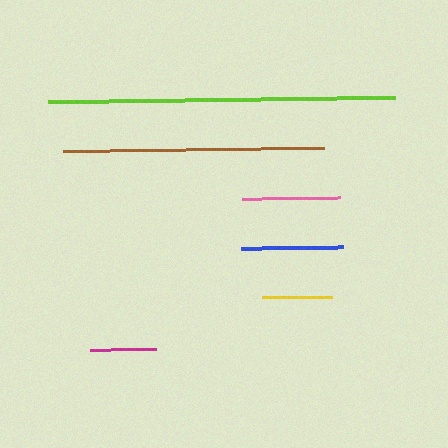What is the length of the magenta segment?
The magenta segment is approximately 67 pixels long.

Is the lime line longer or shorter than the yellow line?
The lime line is longer than the yellow line.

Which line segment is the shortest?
The magenta line is the shortest at approximately 67 pixels.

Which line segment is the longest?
The lime line is the longest at approximately 348 pixels.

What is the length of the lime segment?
The lime segment is approximately 348 pixels long.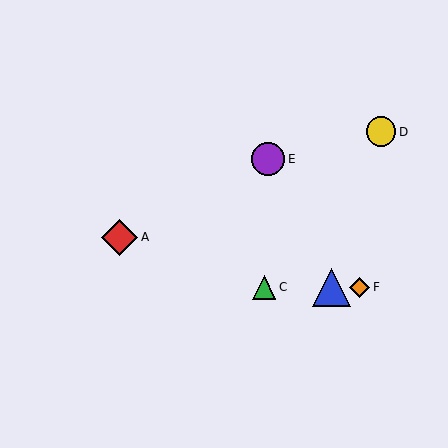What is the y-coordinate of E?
Object E is at y≈159.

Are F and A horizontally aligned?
No, F is at y≈287 and A is at y≈237.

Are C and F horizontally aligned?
Yes, both are at y≈287.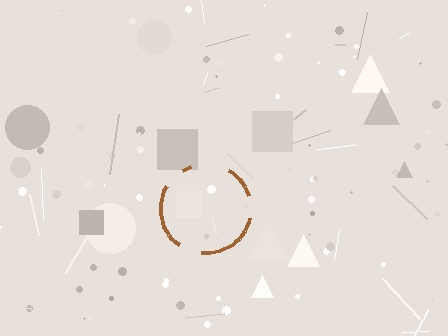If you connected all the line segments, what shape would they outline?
They would outline a circle.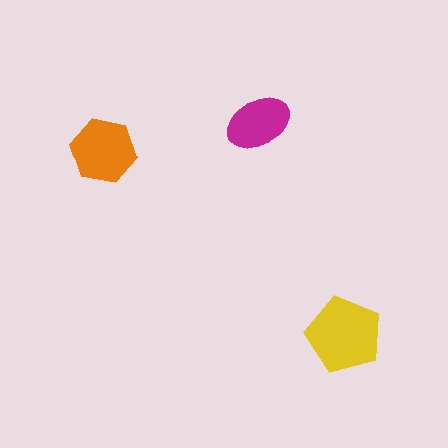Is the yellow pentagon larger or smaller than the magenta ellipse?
Larger.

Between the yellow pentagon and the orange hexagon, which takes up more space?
The yellow pentagon.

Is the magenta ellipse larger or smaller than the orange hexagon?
Smaller.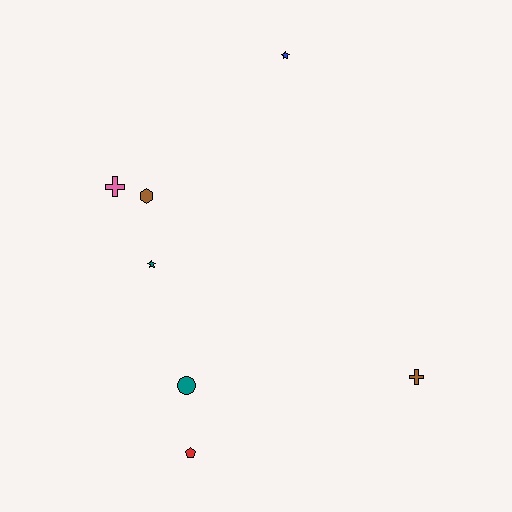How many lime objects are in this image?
There are no lime objects.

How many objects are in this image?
There are 7 objects.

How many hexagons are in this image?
There is 1 hexagon.